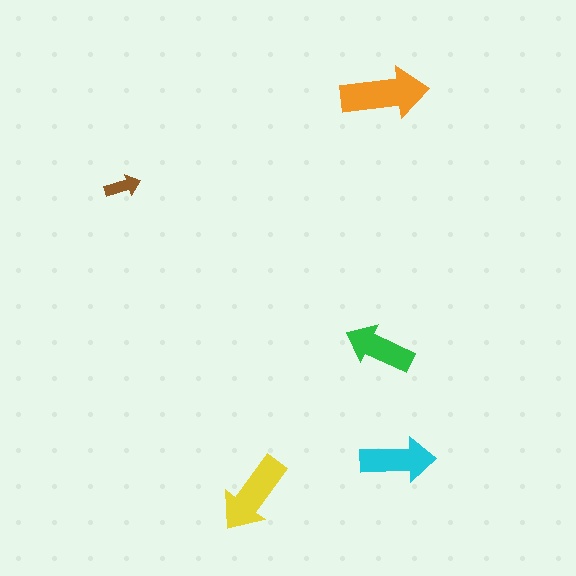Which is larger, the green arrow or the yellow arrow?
The yellow one.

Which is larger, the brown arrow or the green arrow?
The green one.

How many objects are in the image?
There are 5 objects in the image.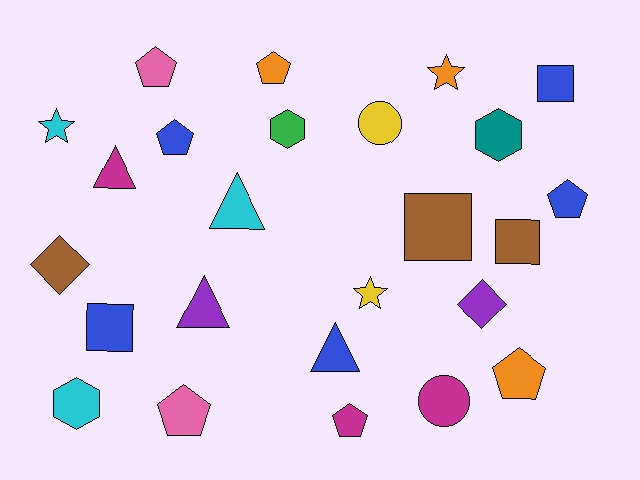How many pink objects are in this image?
There are 2 pink objects.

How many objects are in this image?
There are 25 objects.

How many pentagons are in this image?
There are 7 pentagons.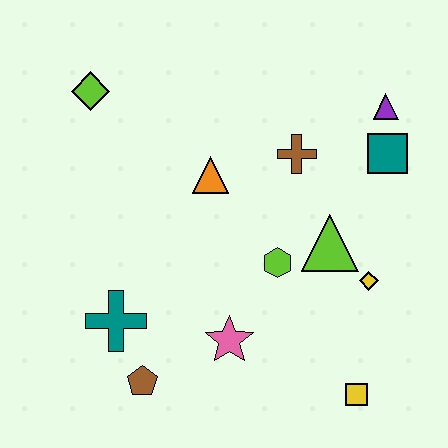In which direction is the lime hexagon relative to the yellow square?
The lime hexagon is above the yellow square.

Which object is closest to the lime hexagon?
The lime triangle is closest to the lime hexagon.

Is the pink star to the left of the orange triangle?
No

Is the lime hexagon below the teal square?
Yes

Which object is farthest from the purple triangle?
The brown pentagon is farthest from the purple triangle.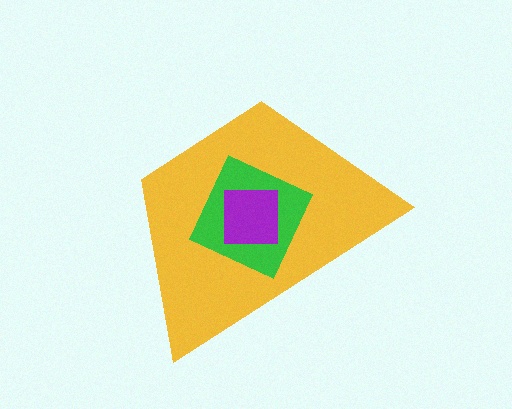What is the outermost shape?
The yellow trapezoid.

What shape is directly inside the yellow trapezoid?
The green diamond.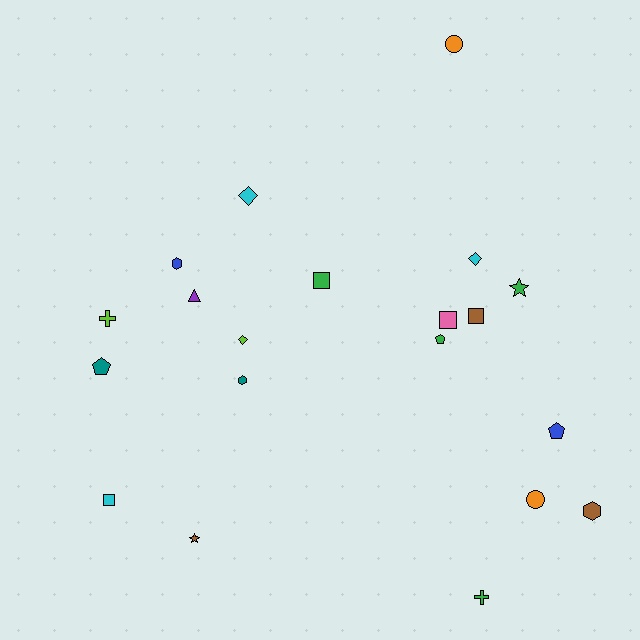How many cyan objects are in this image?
There are 3 cyan objects.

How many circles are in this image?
There are 2 circles.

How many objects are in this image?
There are 20 objects.